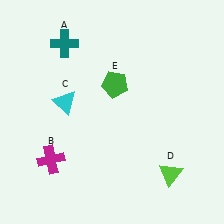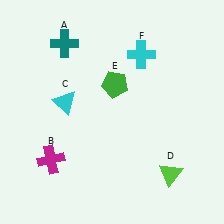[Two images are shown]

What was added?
A cyan cross (F) was added in Image 2.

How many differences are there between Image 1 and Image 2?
There is 1 difference between the two images.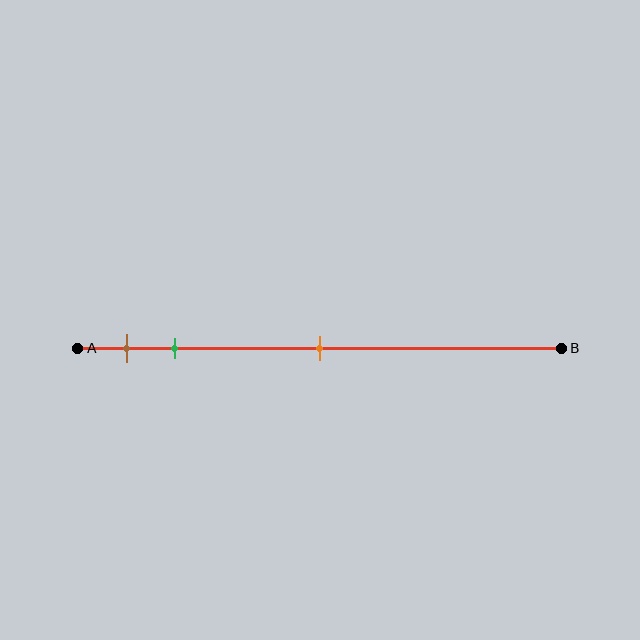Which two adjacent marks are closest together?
The brown and green marks are the closest adjacent pair.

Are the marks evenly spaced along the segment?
No, the marks are not evenly spaced.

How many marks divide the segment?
There are 3 marks dividing the segment.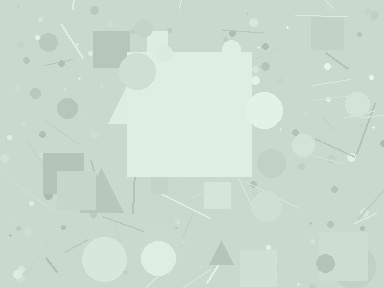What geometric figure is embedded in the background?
A square is embedded in the background.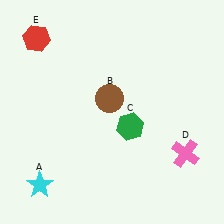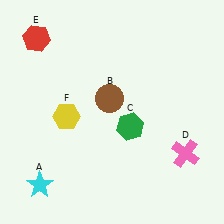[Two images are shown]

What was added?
A yellow hexagon (F) was added in Image 2.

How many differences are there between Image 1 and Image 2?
There is 1 difference between the two images.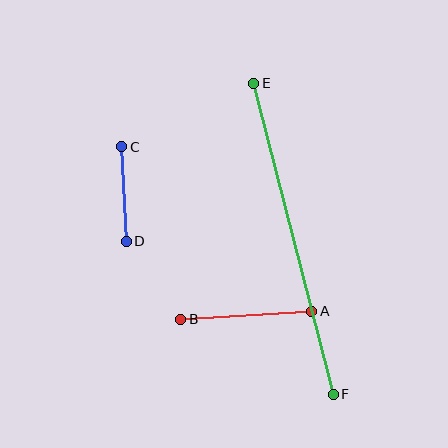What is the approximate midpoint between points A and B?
The midpoint is at approximately (246, 315) pixels.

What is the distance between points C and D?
The distance is approximately 95 pixels.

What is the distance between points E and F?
The distance is approximately 321 pixels.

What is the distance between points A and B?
The distance is approximately 132 pixels.